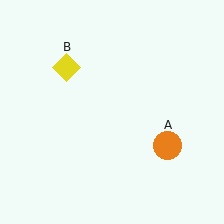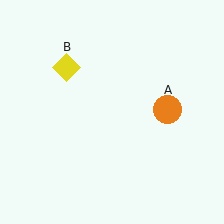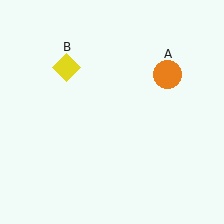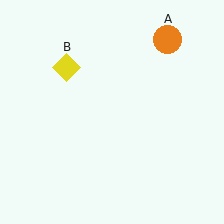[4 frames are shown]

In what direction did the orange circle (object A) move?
The orange circle (object A) moved up.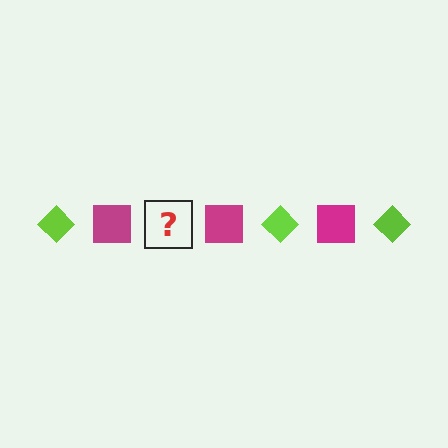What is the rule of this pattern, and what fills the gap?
The rule is that the pattern alternates between lime diamond and magenta square. The gap should be filled with a lime diamond.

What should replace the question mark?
The question mark should be replaced with a lime diamond.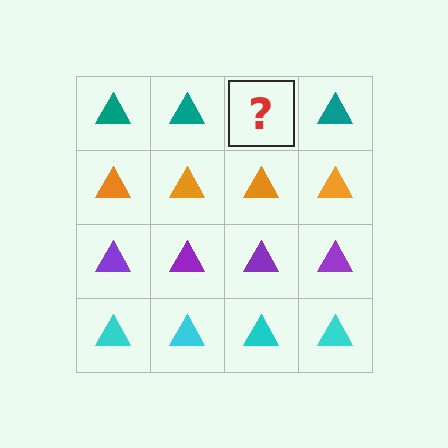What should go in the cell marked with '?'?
The missing cell should contain a teal triangle.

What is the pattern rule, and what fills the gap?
The rule is that each row has a consistent color. The gap should be filled with a teal triangle.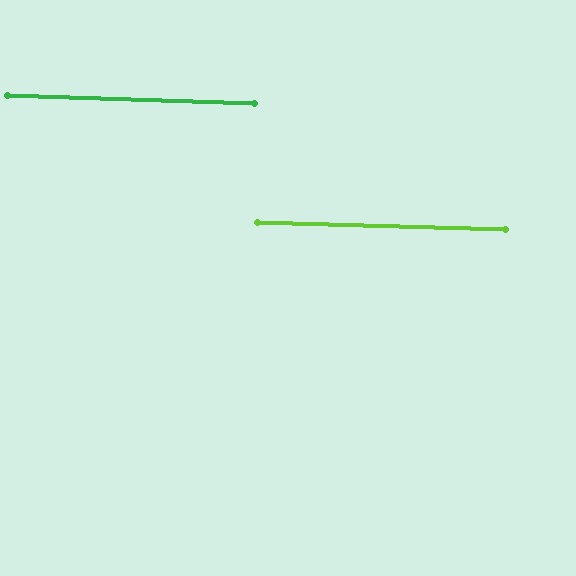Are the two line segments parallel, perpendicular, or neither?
Parallel — their directions differ by only 0.1°.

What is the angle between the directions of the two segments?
Approximately 0 degrees.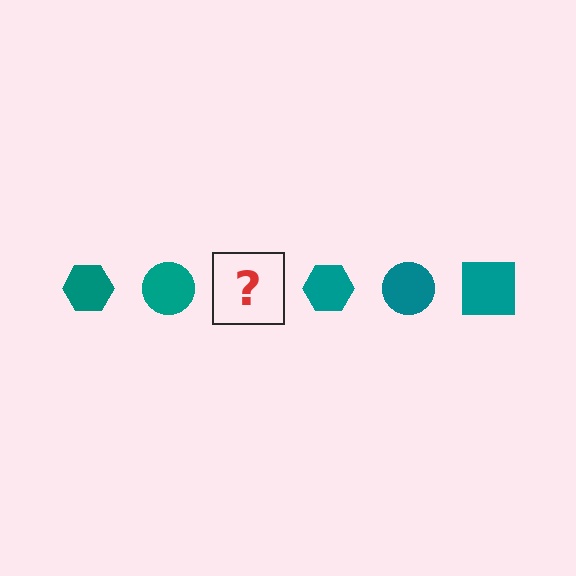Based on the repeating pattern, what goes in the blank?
The blank should be a teal square.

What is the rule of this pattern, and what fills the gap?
The rule is that the pattern cycles through hexagon, circle, square shapes in teal. The gap should be filled with a teal square.